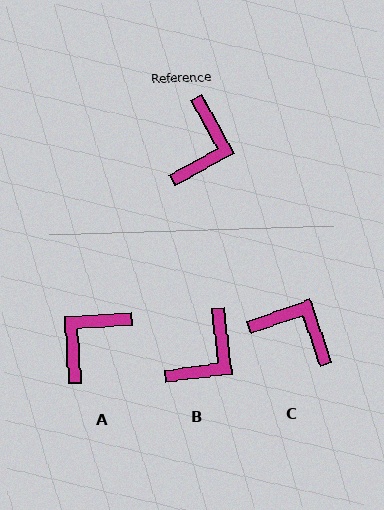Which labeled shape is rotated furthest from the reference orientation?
A, about 155 degrees away.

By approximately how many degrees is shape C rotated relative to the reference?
Approximately 80 degrees counter-clockwise.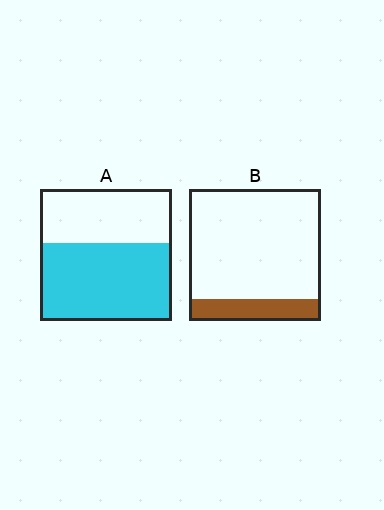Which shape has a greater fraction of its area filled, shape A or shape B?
Shape A.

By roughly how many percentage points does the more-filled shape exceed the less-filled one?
By roughly 40 percentage points (A over B).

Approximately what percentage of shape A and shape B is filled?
A is approximately 60% and B is approximately 15%.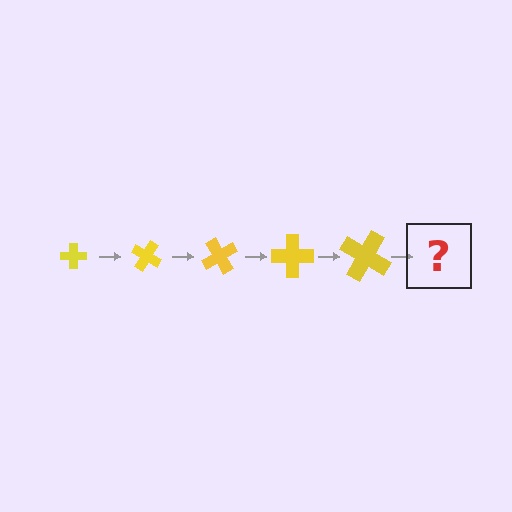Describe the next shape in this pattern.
It should be a cross, larger than the previous one and rotated 150 degrees from the start.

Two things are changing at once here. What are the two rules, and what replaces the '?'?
The two rules are that the cross grows larger each step and it rotates 30 degrees each step. The '?' should be a cross, larger than the previous one and rotated 150 degrees from the start.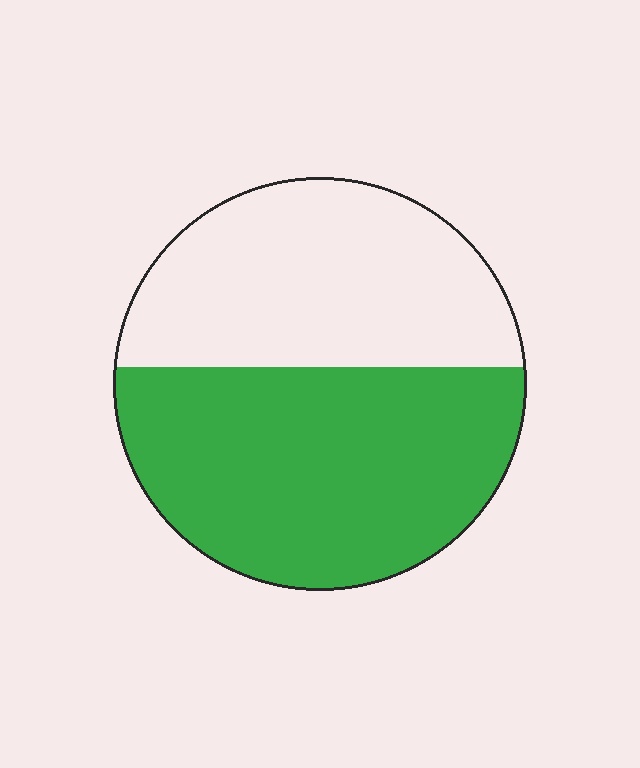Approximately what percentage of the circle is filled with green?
Approximately 55%.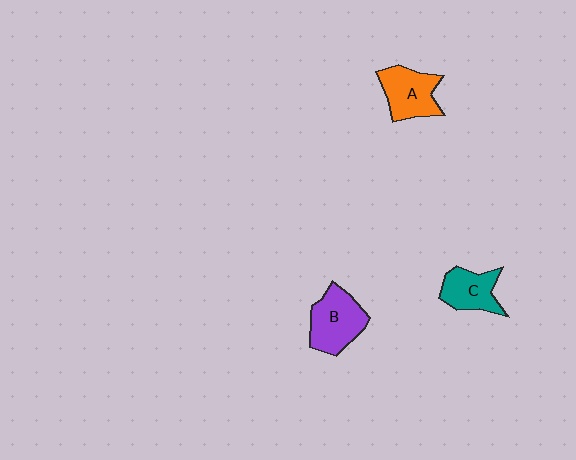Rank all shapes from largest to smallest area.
From largest to smallest: B (purple), A (orange), C (teal).